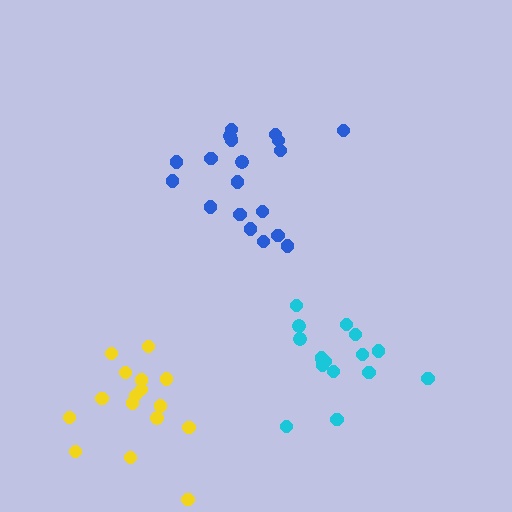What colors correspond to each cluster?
The clusters are colored: cyan, blue, yellow.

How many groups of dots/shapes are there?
There are 3 groups.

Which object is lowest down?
The yellow cluster is bottommost.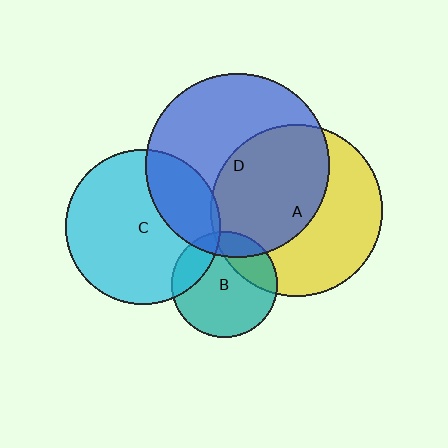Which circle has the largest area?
Circle D (blue).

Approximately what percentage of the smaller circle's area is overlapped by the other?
Approximately 15%.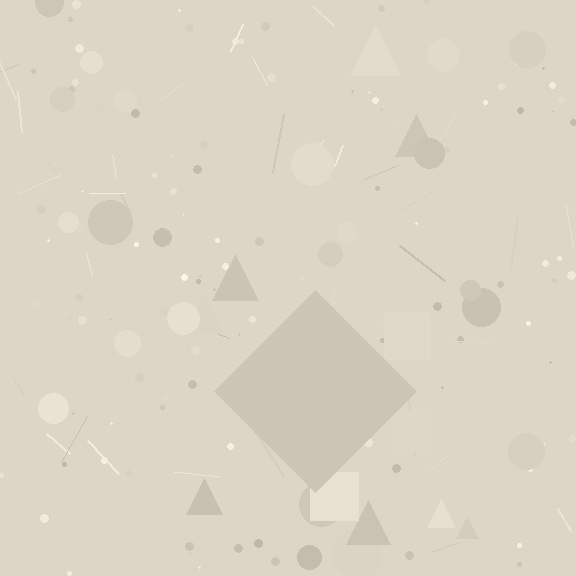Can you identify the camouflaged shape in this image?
The camouflaged shape is a diamond.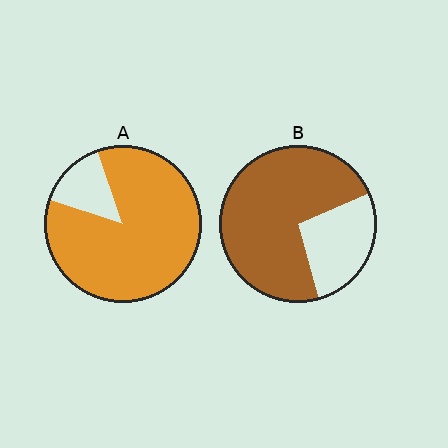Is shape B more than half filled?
Yes.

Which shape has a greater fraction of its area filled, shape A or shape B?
Shape A.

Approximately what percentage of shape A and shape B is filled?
A is approximately 85% and B is approximately 75%.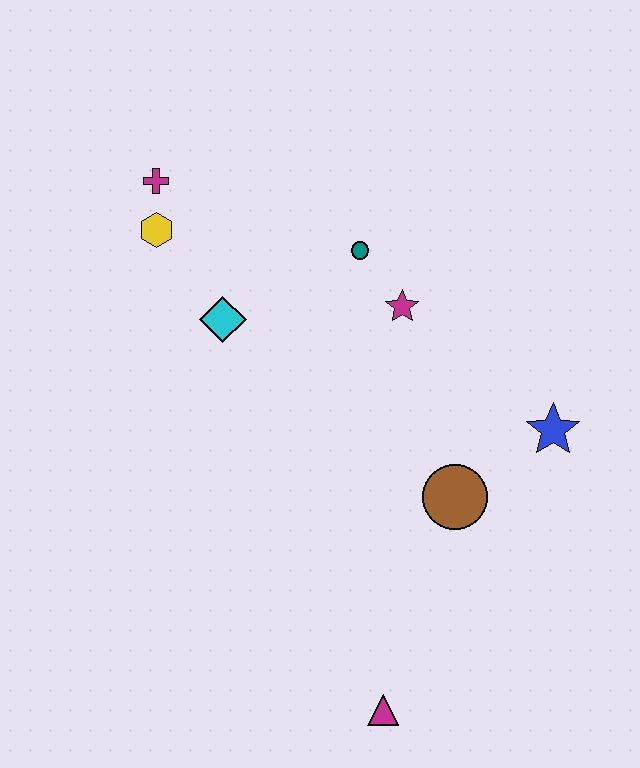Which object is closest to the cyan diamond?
The yellow hexagon is closest to the cyan diamond.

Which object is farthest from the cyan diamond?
The magenta triangle is farthest from the cyan diamond.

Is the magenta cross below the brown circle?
No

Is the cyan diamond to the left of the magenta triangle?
Yes